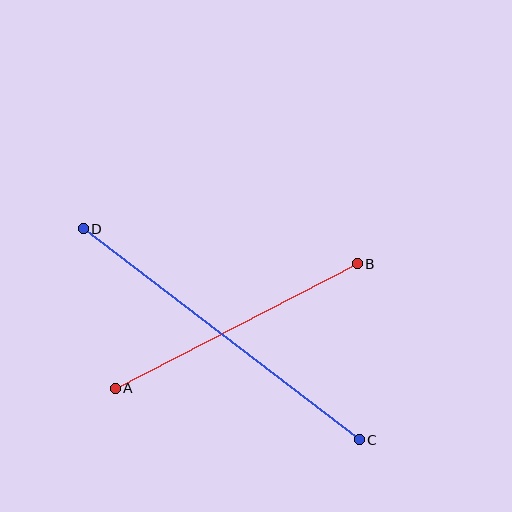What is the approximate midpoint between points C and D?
The midpoint is at approximately (221, 334) pixels.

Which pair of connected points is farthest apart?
Points C and D are farthest apart.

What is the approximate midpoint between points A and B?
The midpoint is at approximately (236, 326) pixels.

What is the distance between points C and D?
The distance is approximately 347 pixels.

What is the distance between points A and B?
The distance is approximately 272 pixels.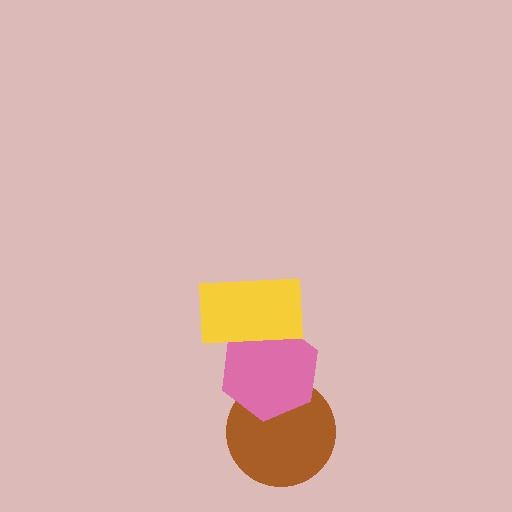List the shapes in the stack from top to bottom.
From top to bottom: the yellow rectangle, the pink hexagon, the brown circle.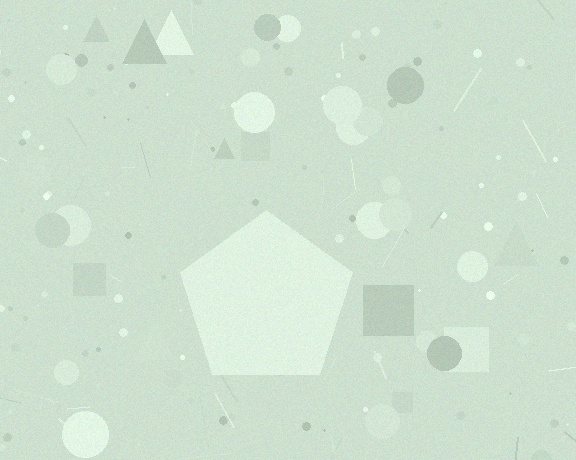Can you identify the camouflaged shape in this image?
The camouflaged shape is a pentagon.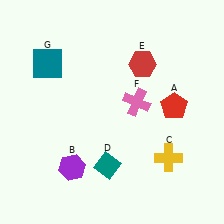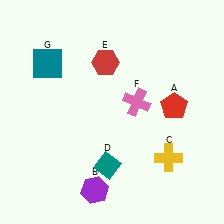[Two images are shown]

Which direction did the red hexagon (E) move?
The red hexagon (E) moved left.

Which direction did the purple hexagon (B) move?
The purple hexagon (B) moved down.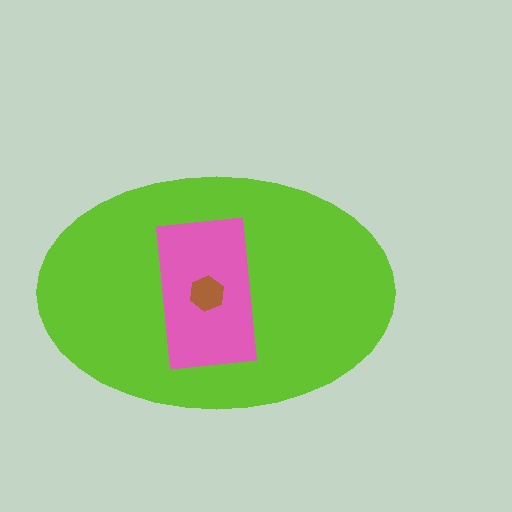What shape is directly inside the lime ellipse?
The pink rectangle.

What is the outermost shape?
The lime ellipse.